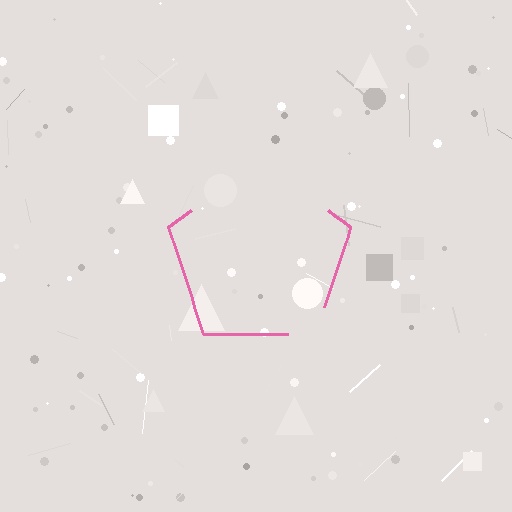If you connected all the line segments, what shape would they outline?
They would outline a pentagon.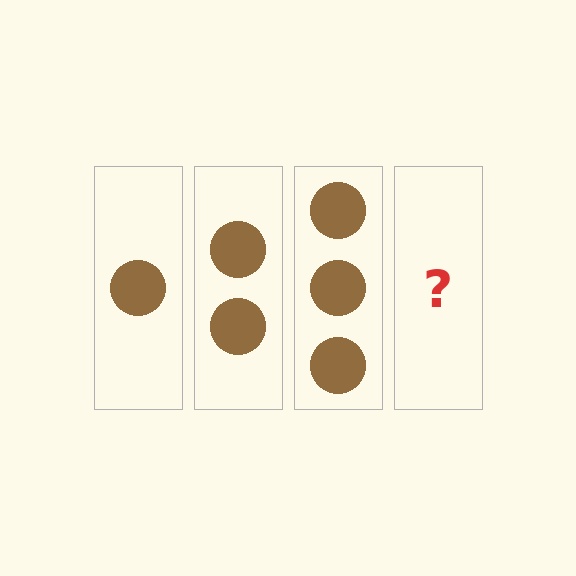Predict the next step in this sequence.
The next step is 4 circles.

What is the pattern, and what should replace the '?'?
The pattern is that each step adds one more circle. The '?' should be 4 circles.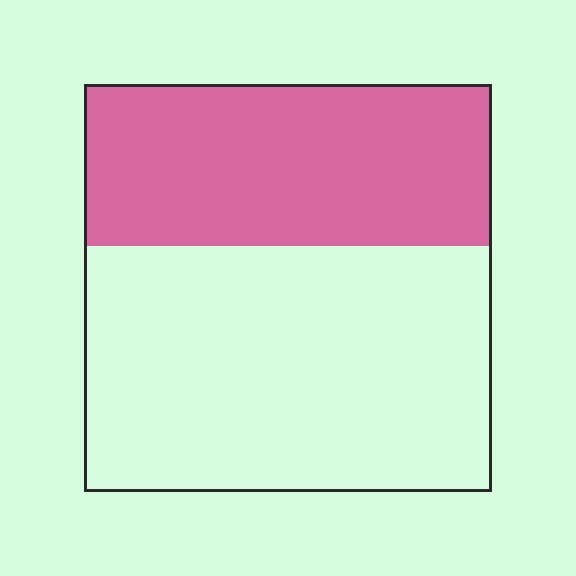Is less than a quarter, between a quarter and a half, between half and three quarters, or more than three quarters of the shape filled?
Between a quarter and a half.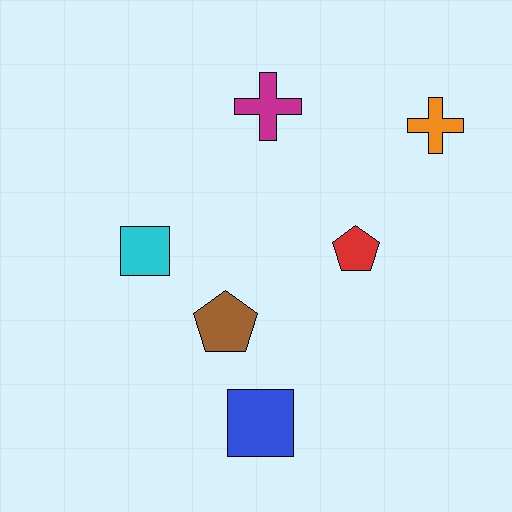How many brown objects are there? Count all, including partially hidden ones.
There is 1 brown object.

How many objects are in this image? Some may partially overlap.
There are 6 objects.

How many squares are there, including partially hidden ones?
There are 2 squares.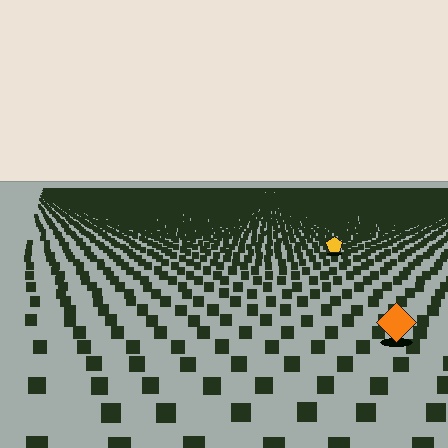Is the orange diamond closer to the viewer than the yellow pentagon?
Yes. The orange diamond is closer — you can tell from the texture gradient: the ground texture is coarser near it.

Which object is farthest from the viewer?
The yellow pentagon is farthest from the viewer. It appears smaller and the ground texture around it is denser.